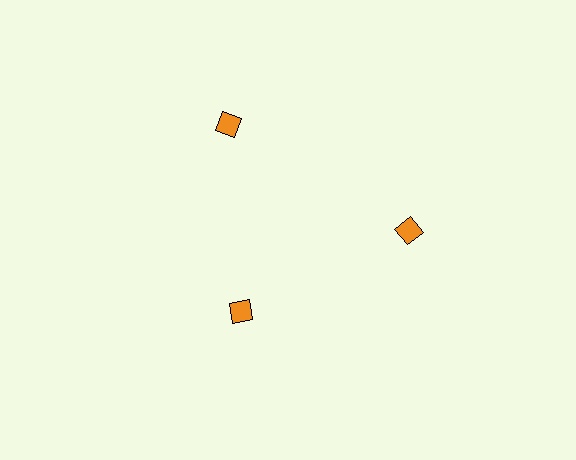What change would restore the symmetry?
The symmetry would be restored by moving it outward, back onto the ring so that all 3 diamonds sit at equal angles and equal distance from the center.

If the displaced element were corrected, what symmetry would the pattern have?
It would have 3-fold rotational symmetry — the pattern would map onto itself every 120 degrees.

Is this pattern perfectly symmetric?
No. The 3 orange diamonds are arranged in a ring, but one element near the 7 o'clock position is pulled inward toward the center, breaking the 3-fold rotational symmetry.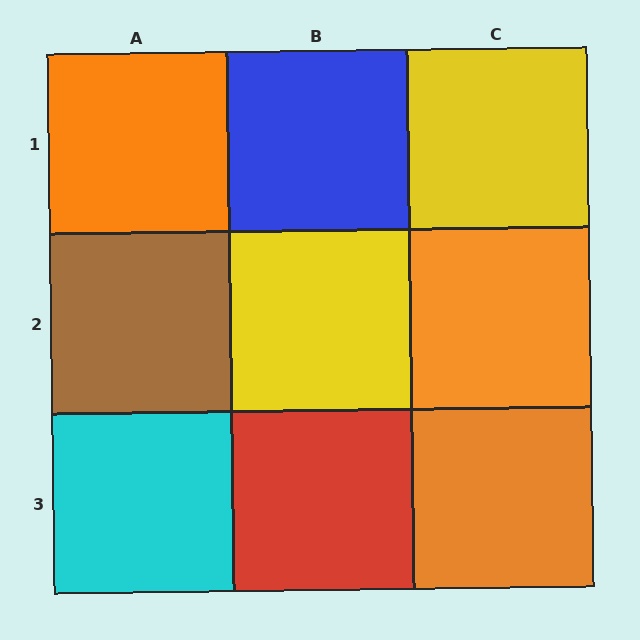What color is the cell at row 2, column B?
Yellow.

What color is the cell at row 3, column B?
Red.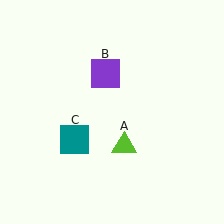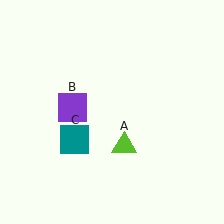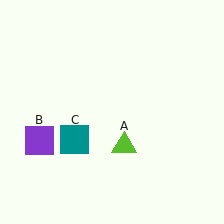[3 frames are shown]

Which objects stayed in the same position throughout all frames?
Lime triangle (object A) and teal square (object C) remained stationary.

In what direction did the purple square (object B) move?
The purple square (object B) moved down and to the left.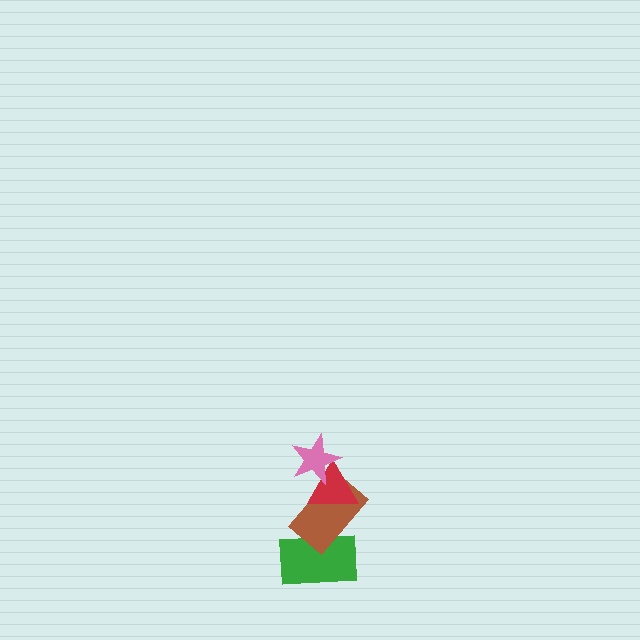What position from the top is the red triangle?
The red triangle is 2nd from the top.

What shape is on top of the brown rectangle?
The red triangle is on top of the brown rectangle.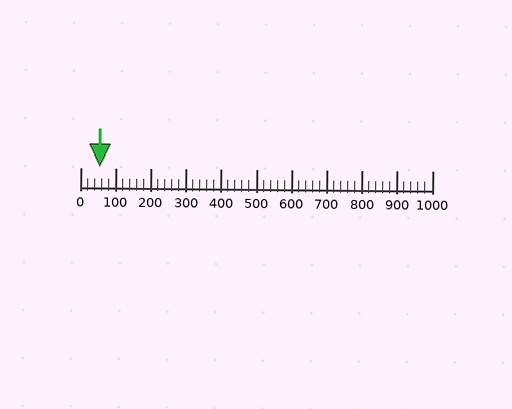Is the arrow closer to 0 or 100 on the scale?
The arrow is closer to 100.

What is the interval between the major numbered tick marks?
The major tick marks are spaced 100 units apart.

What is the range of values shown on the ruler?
The ruler shows values from 0 to 1000.